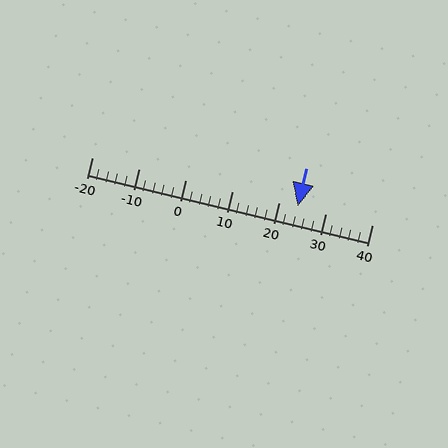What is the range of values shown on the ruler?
The ruler shows values from -20 to 40.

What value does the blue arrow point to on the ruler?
The blue arrow points to approximately 24.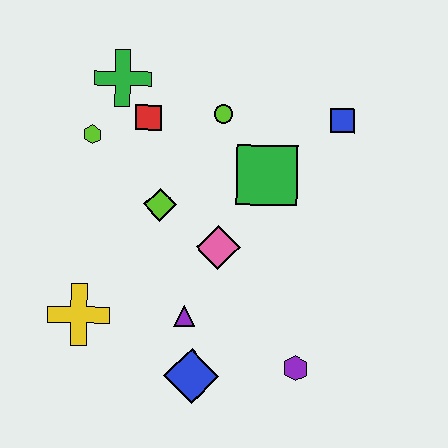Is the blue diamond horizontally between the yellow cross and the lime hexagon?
No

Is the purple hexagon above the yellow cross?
No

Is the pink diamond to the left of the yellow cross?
No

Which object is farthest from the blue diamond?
The green cross is farthest from the blue diamond.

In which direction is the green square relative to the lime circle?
The green square is below the lime circle.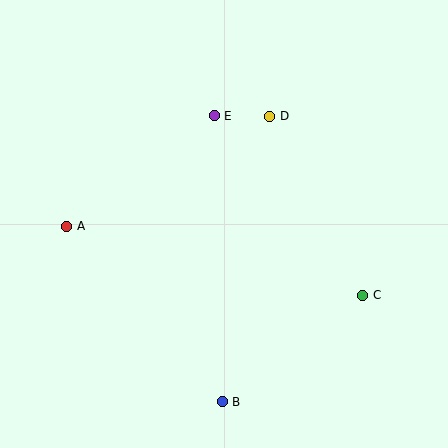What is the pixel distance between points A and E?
The distance between A and E is 185 pixels.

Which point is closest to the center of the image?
Point E at (214, 116) is closest to the center.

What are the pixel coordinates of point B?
Point B is at (222, 402).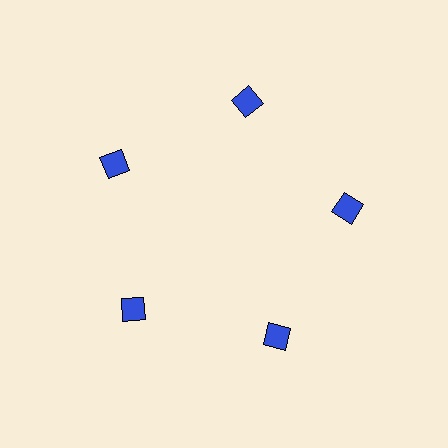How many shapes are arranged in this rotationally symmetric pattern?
There are 5 shapes, arranged in 5 groups of 1.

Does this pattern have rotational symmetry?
Yes, this pattern has 5-fold rotational symmetry. It looks the same after rotating 72 degrees around the center.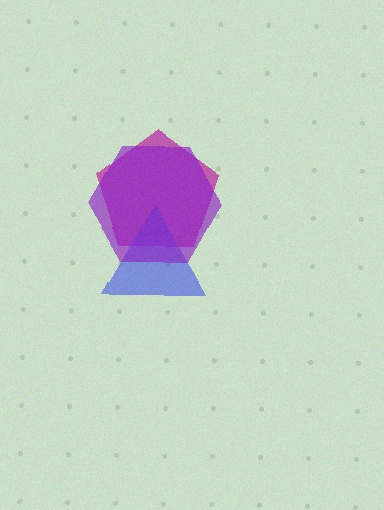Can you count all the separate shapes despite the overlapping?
Yes, there are 3 separate shapes.